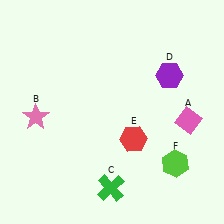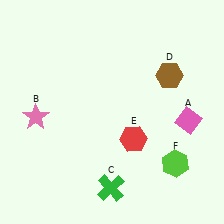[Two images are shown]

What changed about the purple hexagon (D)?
In Image 1, D is purple. In Image 2, it changed to brown.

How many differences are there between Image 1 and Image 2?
There is 1 difference between the two images.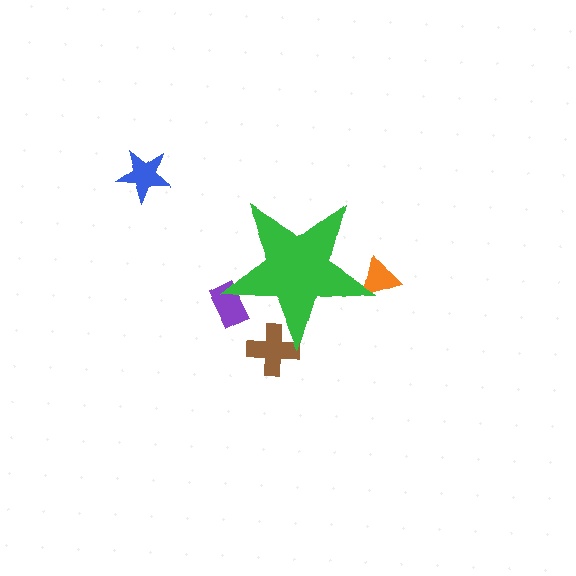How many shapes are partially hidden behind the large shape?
3 shapes are partially hidden.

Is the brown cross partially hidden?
Yes, the brown cross is partially hidden behind the green star.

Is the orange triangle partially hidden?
Yes, the orange triangle is partially hidden behind the green star.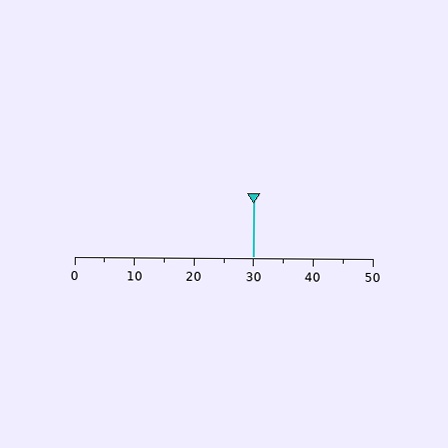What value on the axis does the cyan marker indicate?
The marker indicates approximately 30.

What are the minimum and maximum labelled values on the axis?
The axis runs from 0 to 50.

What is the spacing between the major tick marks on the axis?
The major ticks are spaced 10 apart.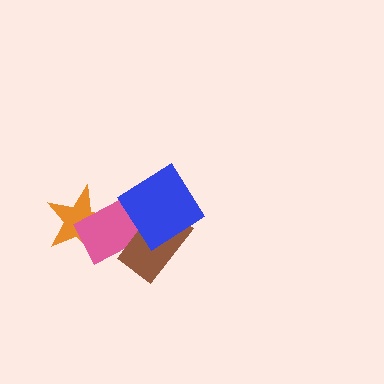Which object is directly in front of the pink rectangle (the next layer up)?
The brown rectangle is directly in front of the pink rectangle.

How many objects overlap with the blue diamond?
2 objects overlap with the blue diamond.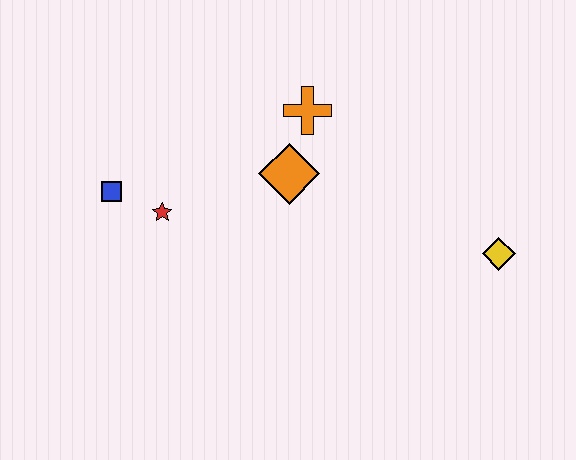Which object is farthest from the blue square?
The yellow diamond is farthest from the blue square.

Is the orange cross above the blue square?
Yes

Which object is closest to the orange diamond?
The orange cross is closest to the orange diamond.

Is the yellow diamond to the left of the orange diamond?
No